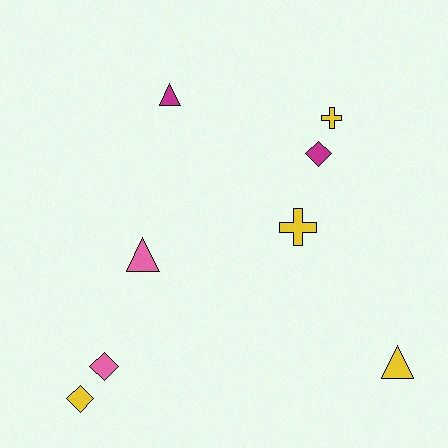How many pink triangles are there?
There is 1 pink triangle.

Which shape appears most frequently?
Triangle, with 3 objects.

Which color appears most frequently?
Yellow, with 4 objects.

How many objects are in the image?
There are 8 objects.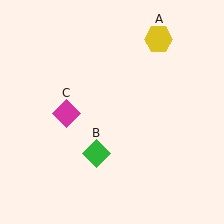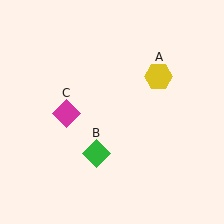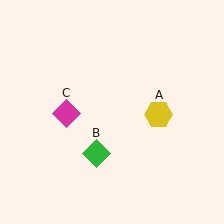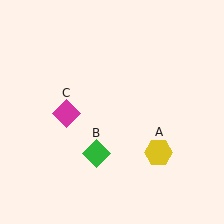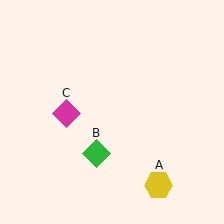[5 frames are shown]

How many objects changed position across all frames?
1 object changed position: yellow hexagon (object A).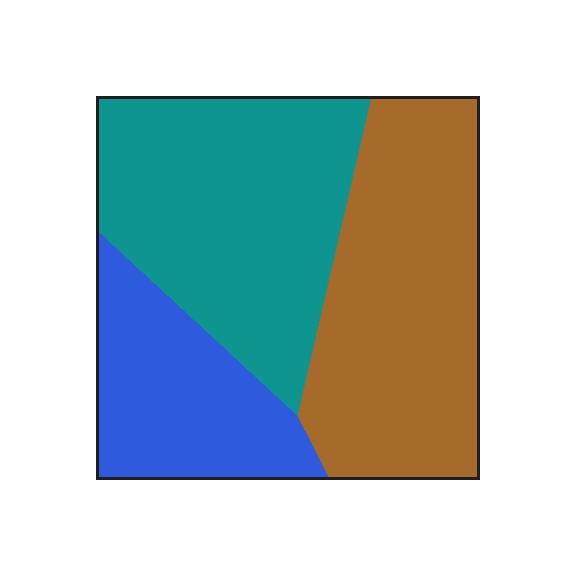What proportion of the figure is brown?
Brown takes up between a third and a half of the figure.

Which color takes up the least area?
Blue, at roughly 20%.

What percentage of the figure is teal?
Teal covers around 40% of the figure.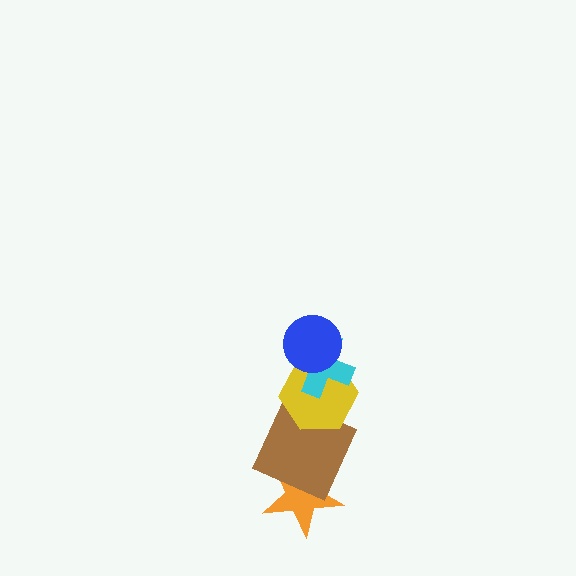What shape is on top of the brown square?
The yellow hexagon is on top of the brown square.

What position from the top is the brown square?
The brown square is 4th from the top.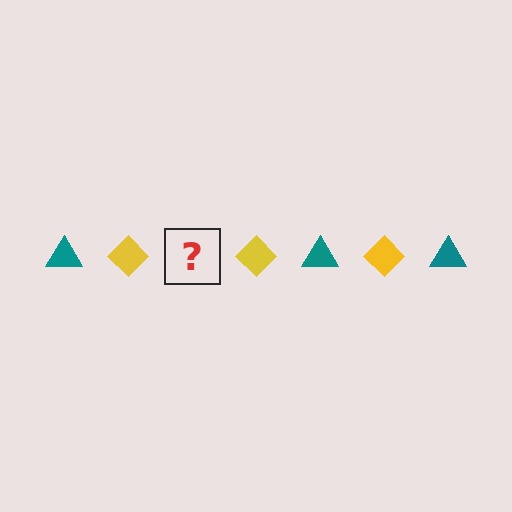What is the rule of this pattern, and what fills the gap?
The rule is that the pattern alternates between teal triangle and yellow diamond. The gap should be filled with a teal triangle.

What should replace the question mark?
The question mark should be replaced with a teal triangle.